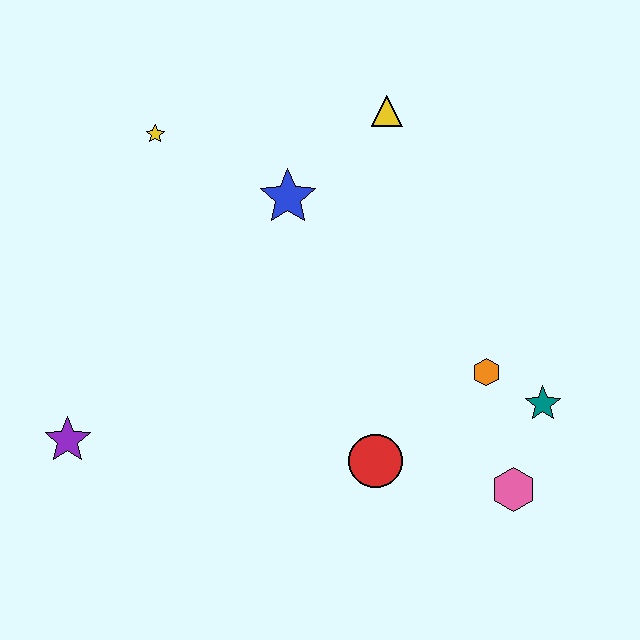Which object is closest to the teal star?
The orange hexagon is closest to the teal star.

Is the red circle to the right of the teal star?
No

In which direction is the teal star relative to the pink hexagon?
The teal star is above the pink hexagon.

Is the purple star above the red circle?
Yes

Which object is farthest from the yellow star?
The pink hexagon is farthest from the yellow star.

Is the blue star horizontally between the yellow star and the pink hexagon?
Yes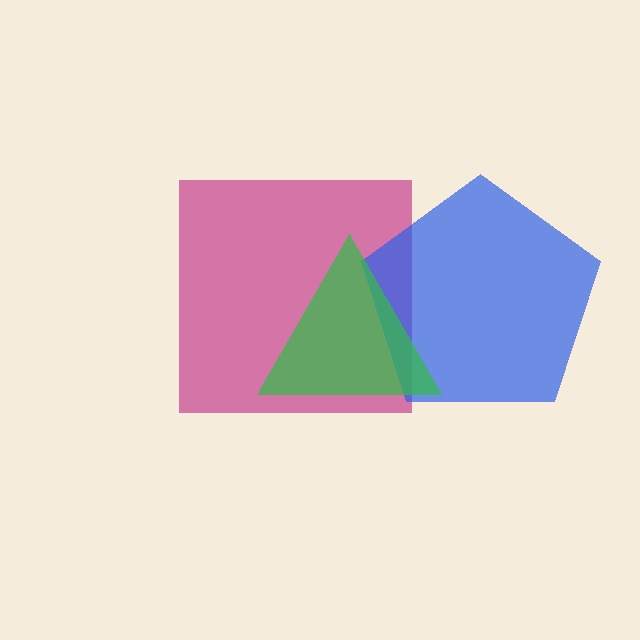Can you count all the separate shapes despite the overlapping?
Yes, there are 3 separate shapes.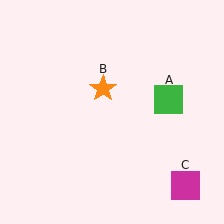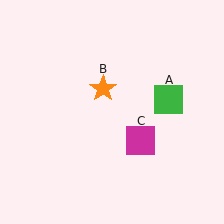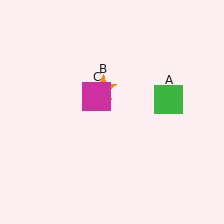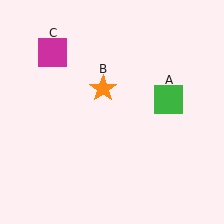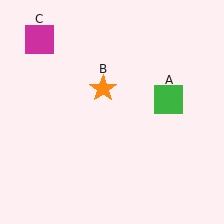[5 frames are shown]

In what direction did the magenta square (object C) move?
The magenta square (object C) moved up and to the left.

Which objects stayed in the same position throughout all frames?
Green square (object A) and orange star (object B) remained stationary.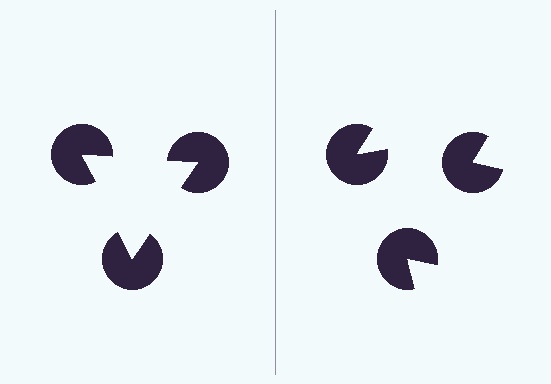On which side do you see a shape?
An illusory triangle appears on the left side. On the right side the wedge cuts are rotated, so no coherent shape forms.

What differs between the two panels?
The pac-man discs are positioned identically on both sides; only the wedge orientations differ. On the left they align to a triangle; on the right they are misaligned.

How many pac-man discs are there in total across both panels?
6 — 3 on each side.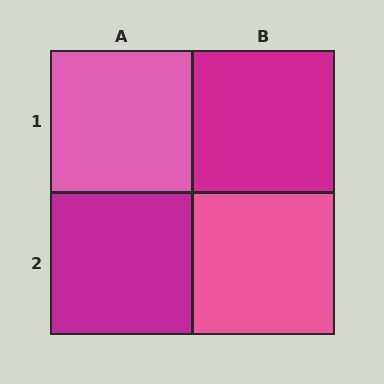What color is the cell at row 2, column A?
Magenta.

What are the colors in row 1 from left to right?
Pink, magenta.